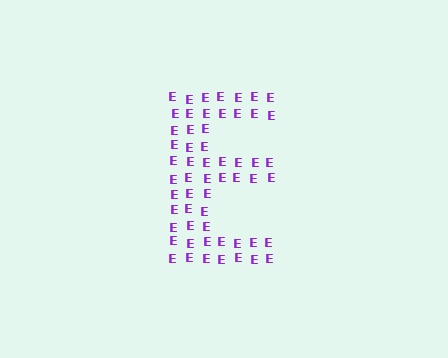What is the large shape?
The large shape is the letter E.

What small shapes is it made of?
It is made of small letter E's.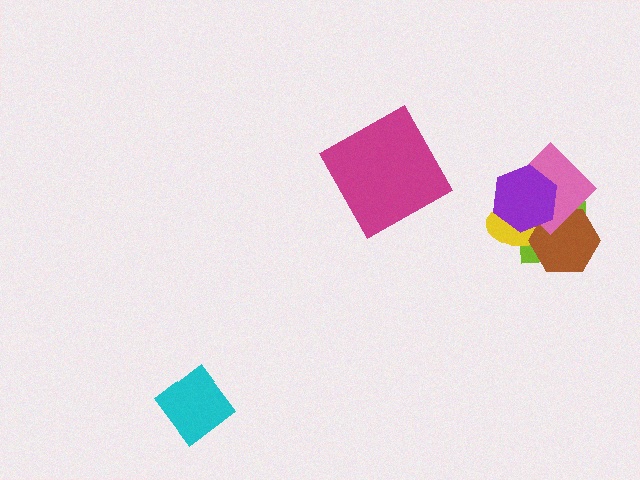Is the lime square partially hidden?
Yes, it is partially covered by another shape.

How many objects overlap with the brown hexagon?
4 objects overlap with the brown hexagon.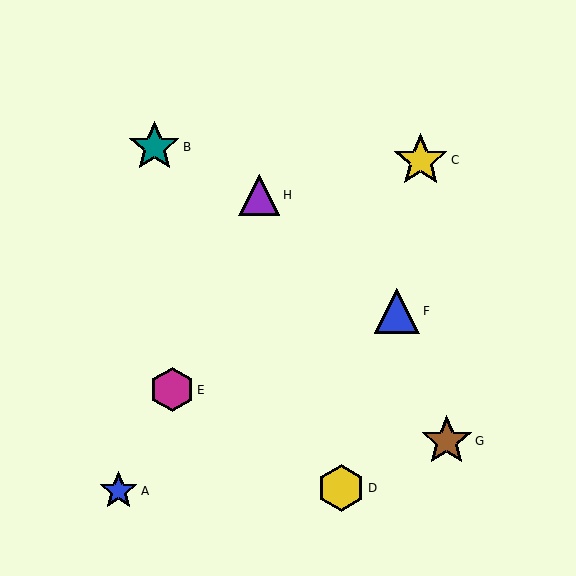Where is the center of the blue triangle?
The center of the blue triangle is at (397, 311).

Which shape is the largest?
The yellow star (labeled C) is the largest.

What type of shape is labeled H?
Shape H is a purple triangle.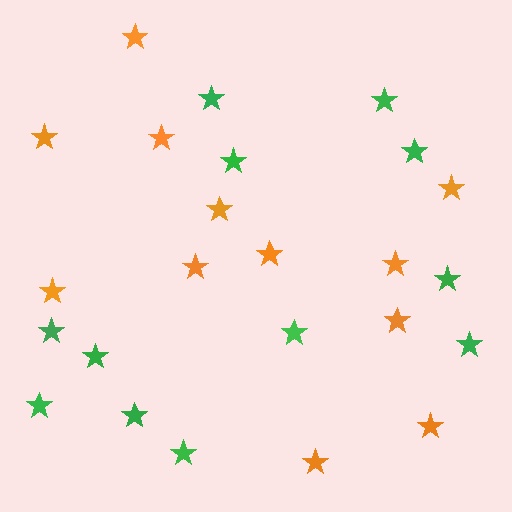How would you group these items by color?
There are 2 groups: one group of green stars (12) and one group of orange stars (12).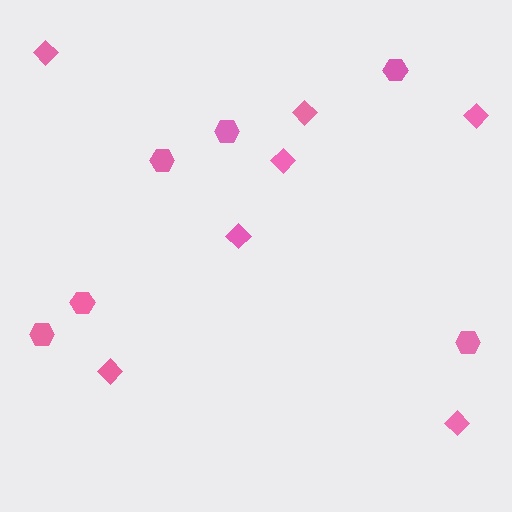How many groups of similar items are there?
There are 2 groups: one group of diamonds (7) and one group of hexagons (6).